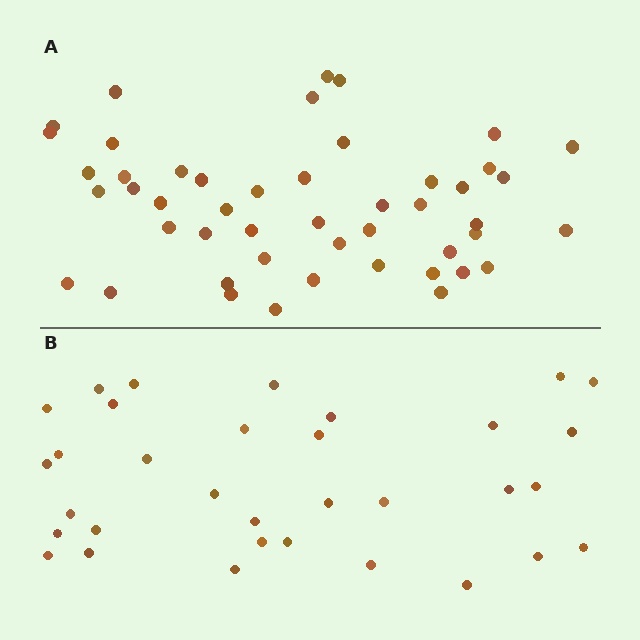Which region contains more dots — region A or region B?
Region A (the top region) has more dots.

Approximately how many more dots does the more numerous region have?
Region A has approximately 15 more dots than region B.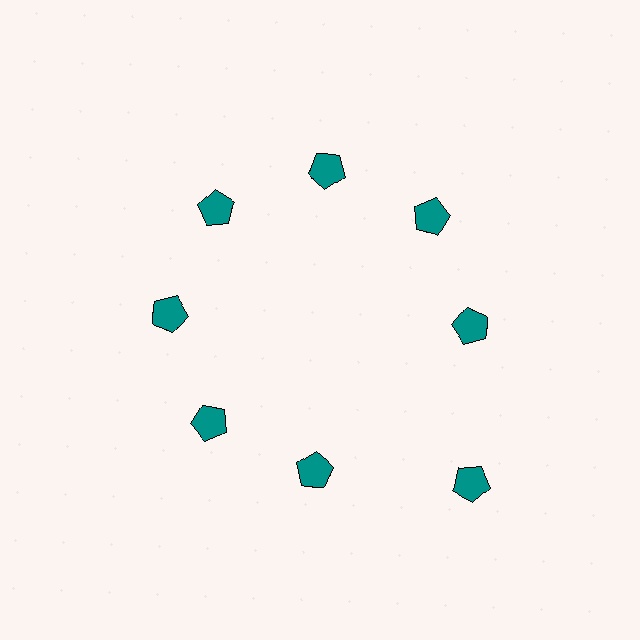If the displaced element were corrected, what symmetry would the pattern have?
It would have 8-fold rotational symmetry — the pattern would map onto itself every 45 degrees.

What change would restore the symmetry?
The symmetry would be restored by moving it inward, back onto the ring so that all 8 pentagons sit at equal angles and equal distance from the center.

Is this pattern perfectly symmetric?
No. The 8 teal pentagons are arranged in a ring, but one element near the 4 o'clock position is pushed outward from the center, breaking the 8-fold rotational symmetry.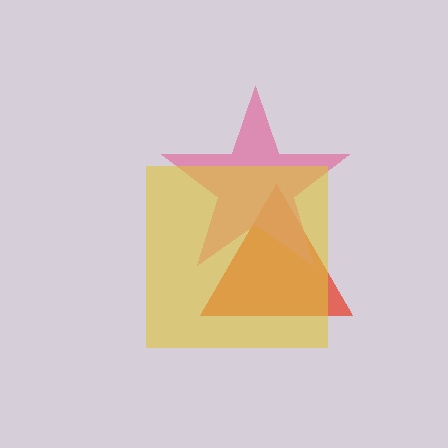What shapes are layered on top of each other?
The layered shapes are: a red triangle, a pink star, a yellow square.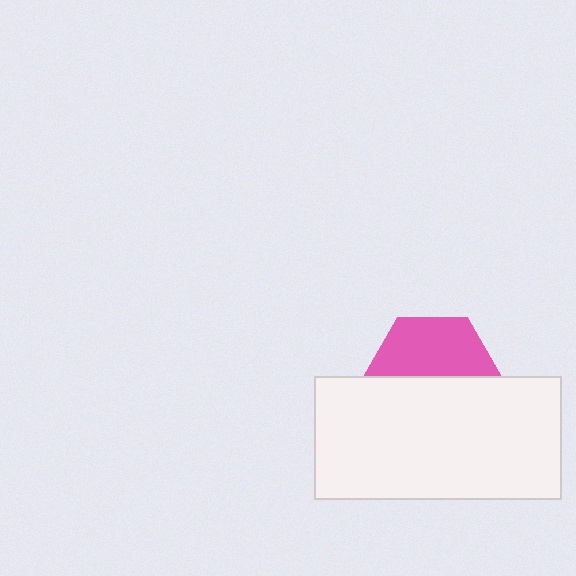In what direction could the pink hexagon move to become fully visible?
The pink hexagon could move up. That would shift it out from behind the white rectangle entirely.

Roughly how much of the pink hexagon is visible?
About half of it is visible (roughly 47%).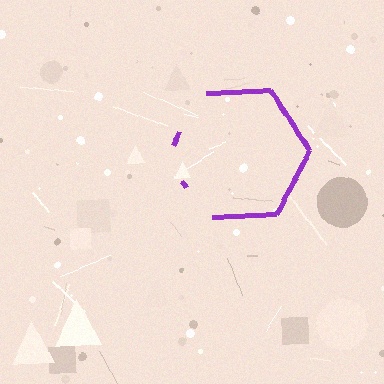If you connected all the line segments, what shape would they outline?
They would outline a hexagon.